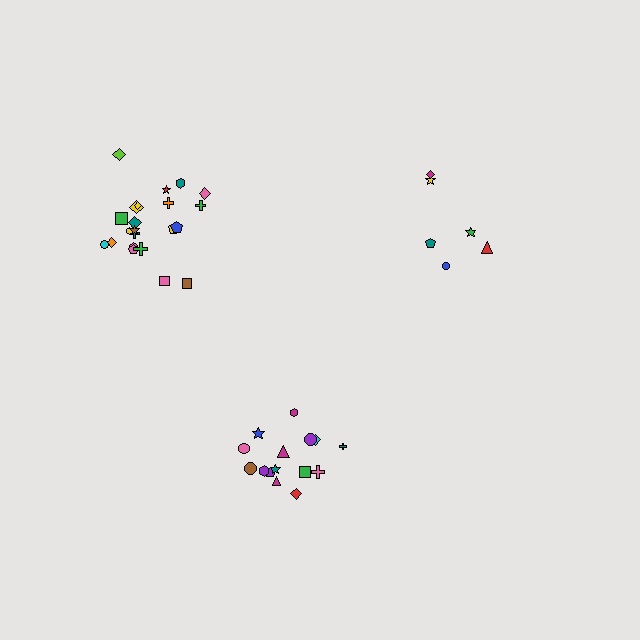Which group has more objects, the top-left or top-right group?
The top-left group.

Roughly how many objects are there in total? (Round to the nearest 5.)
Roughly 45 objects in total.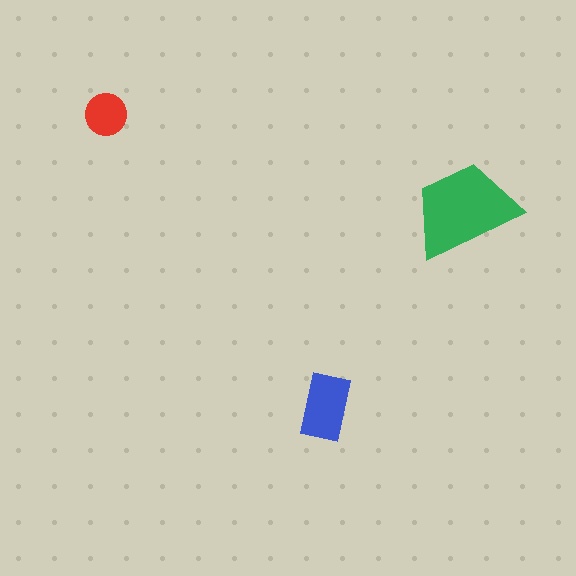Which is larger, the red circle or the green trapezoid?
The green trapezoid.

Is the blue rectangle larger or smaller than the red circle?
Larger.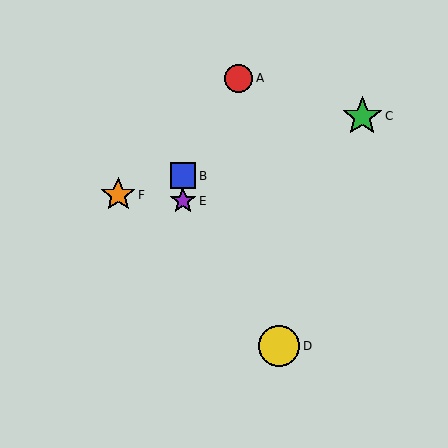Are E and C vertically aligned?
No, E is at x≈183 and C is at x≈362.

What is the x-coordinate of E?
Object E is at x≈183.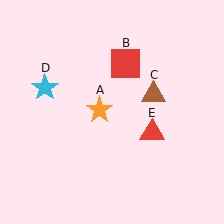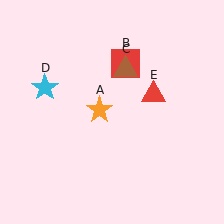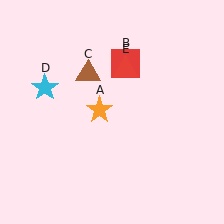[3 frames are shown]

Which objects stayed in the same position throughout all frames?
Orange star (object A) and red square (object B) and cyan star (object D) remained stationary.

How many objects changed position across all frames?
2 objects changed position: brown triangle (object C), red triangle (object E).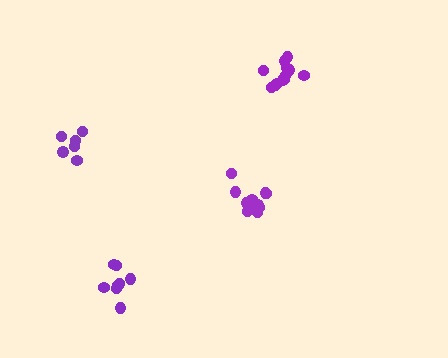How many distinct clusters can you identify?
There are 4 distinct clusters.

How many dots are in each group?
Group 1: 11 dots, Group 2: 12 dots, Group 3: 8 dots, Group 4: 6 dots (37 total).